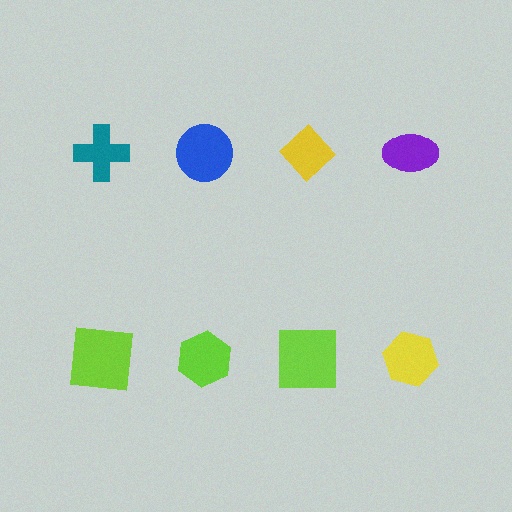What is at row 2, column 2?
A lime hexagon.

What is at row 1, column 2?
A blue circle.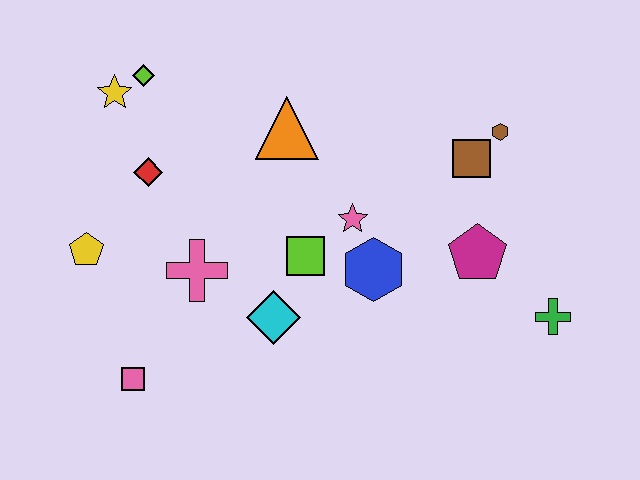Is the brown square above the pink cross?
Yes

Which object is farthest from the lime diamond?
The green cross is farthest from the lime diamond.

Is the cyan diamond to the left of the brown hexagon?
Yes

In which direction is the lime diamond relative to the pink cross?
The lime diamond is above the pink cross.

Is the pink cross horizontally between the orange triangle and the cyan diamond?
No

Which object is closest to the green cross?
The magenta pentagon is closest to the green cross.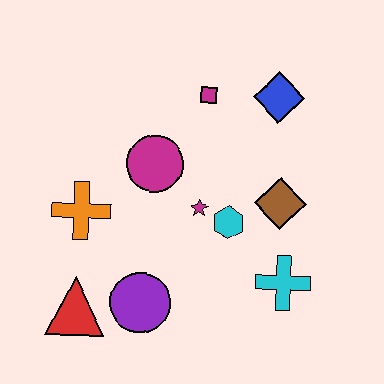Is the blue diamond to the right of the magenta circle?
Yes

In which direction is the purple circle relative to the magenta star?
The purple circle is below the magenta star.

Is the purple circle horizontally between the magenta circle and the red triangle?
Yes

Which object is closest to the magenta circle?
The magenta star is closest to the magenta circle.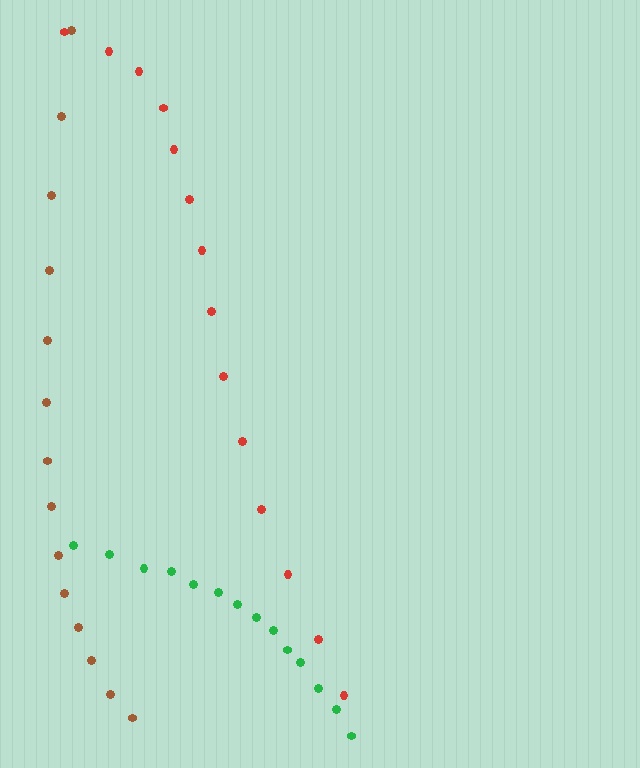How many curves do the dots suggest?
There are 3 distinct paths.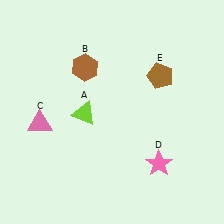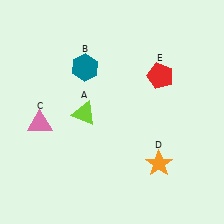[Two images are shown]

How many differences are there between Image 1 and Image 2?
There are 3 differences between the two images.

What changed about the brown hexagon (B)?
In Image 1, B is brown. In Image 2, it changed to teal.